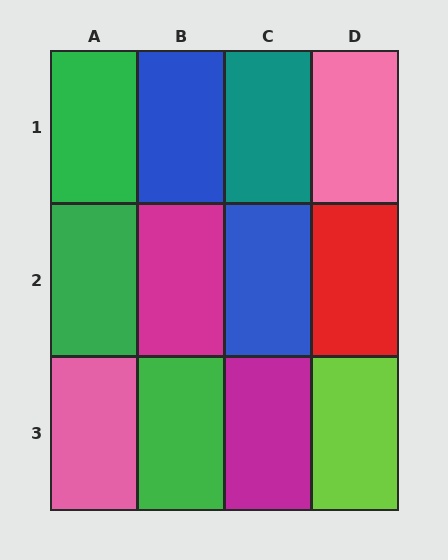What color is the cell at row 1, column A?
Green.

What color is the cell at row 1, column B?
Blue.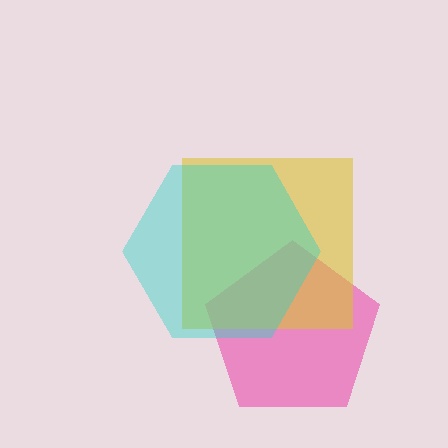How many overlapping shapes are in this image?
There are 3 overlapping shapes in the image.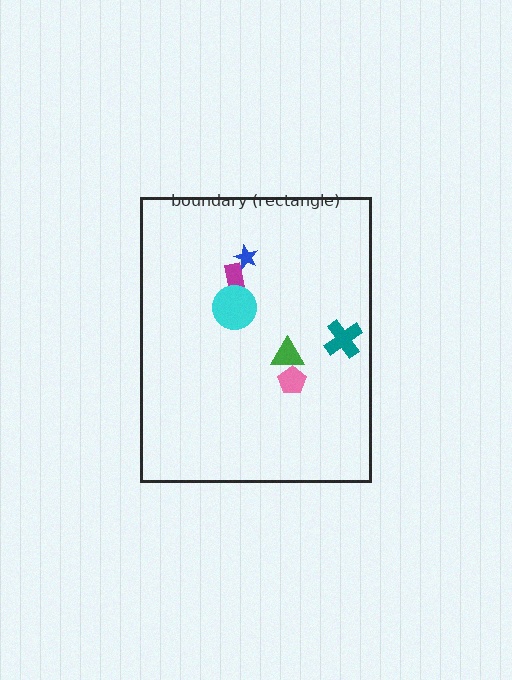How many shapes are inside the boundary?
6 inside, 0 outside.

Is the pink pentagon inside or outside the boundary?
Inside.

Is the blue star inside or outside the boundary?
Inside.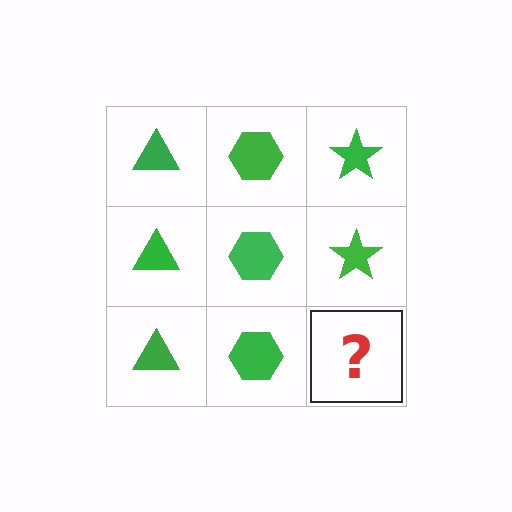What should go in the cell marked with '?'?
The missing cell should contain a green star.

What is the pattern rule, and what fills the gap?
The rule is that each column has a consistent shape. The gap should be filled with a green star.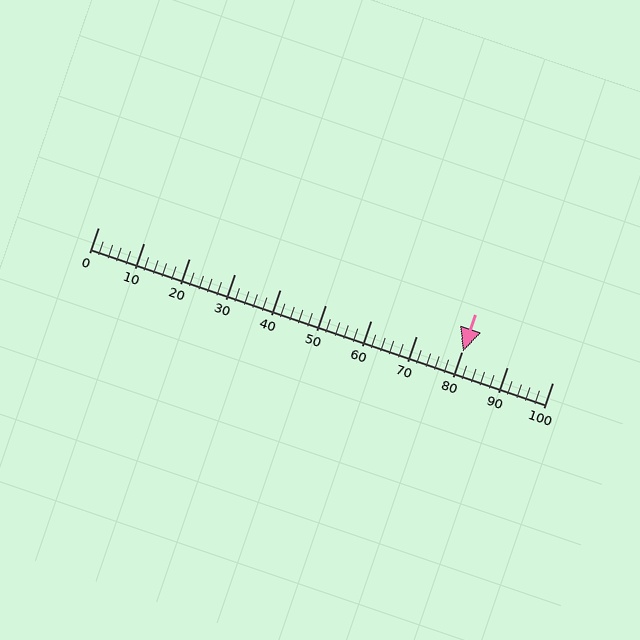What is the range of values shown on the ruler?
The ruler shows values from 0 to 100.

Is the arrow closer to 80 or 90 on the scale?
The arrow is closer to 80.